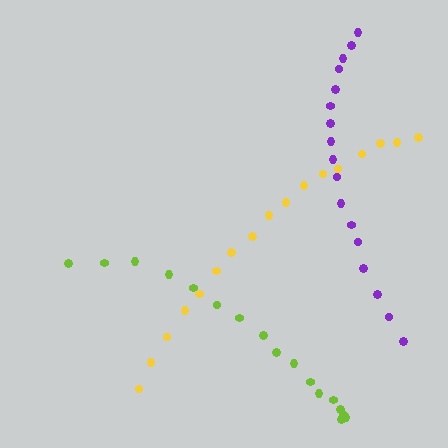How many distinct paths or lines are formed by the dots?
There are 3 distinct paths.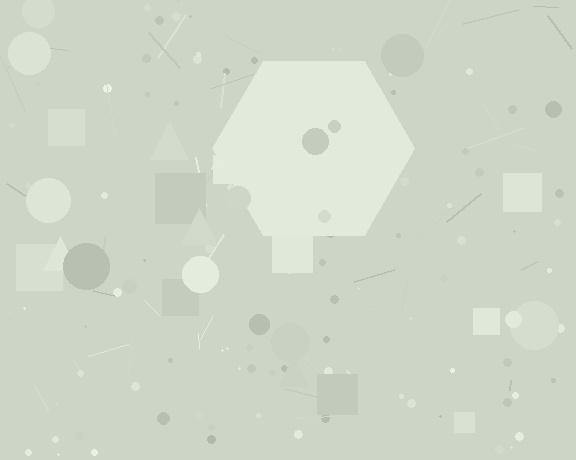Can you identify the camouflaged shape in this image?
The camouflaged shape is a hexagon.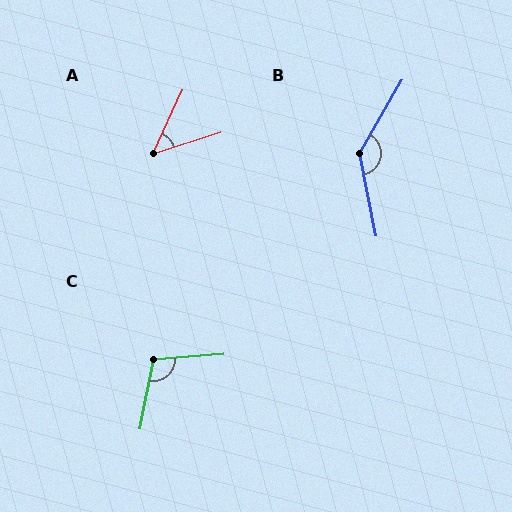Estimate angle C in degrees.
Approximately 105 degrees.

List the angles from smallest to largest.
A (48°), C (105°), B (139°).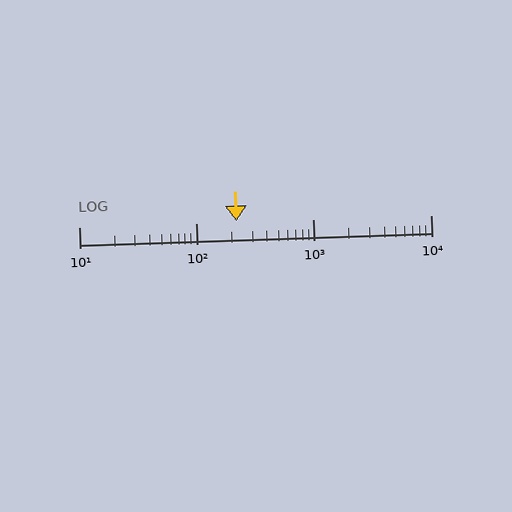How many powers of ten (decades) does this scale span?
The scale spans 3 decades, from 10 to 10000.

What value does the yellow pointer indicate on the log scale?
The pointer indicates approximately 220.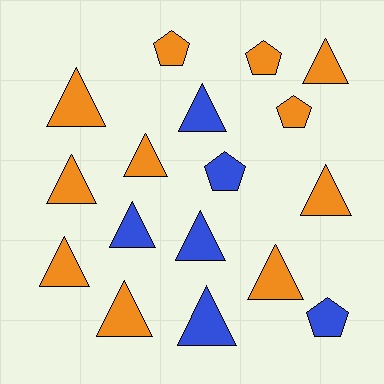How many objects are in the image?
There are 17 objects.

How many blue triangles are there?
There are 4 blue triangles.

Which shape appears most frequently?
Triangle, with 12 objects.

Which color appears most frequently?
Orange, with 11 objects.